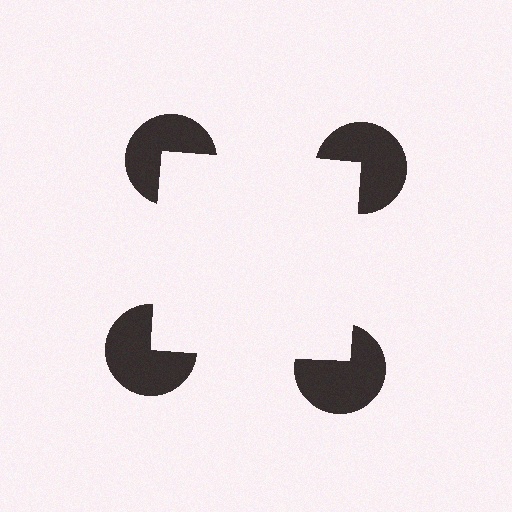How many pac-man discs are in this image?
There are 4 — one at each vertex of the illusory square.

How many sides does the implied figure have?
4 sides.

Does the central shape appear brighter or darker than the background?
It typically appears slightly brighter than the background, even though no actual brightness change is drawn.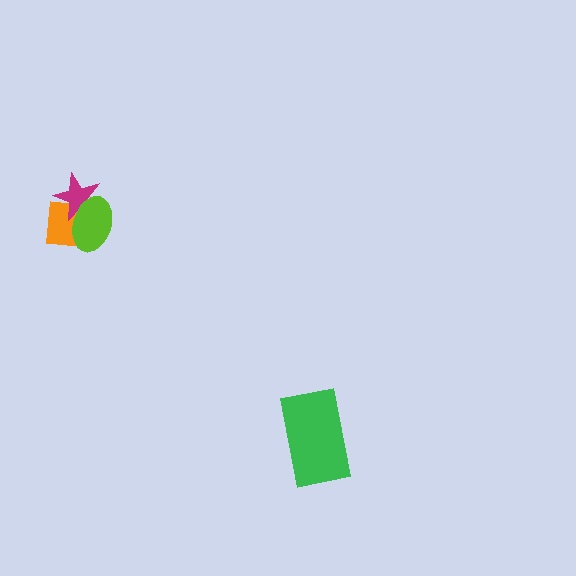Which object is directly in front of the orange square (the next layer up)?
The magenta star is directly in front of the orange square.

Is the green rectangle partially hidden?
No, no other shape covers it.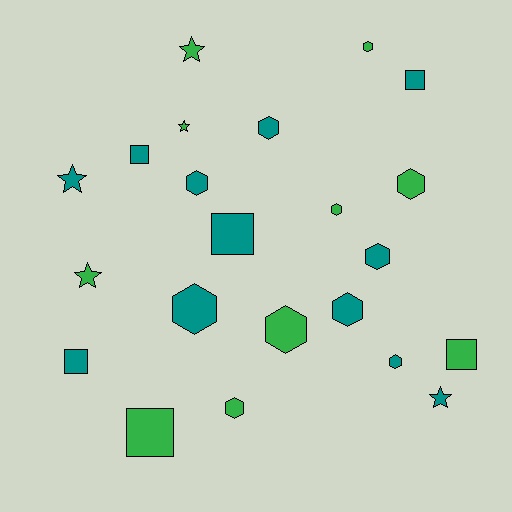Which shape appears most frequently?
Hexagon, with 11 objects.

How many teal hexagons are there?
There are 6 teal hexagons.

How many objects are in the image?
There are 22 objects.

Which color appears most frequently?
Teal, with 12 objects.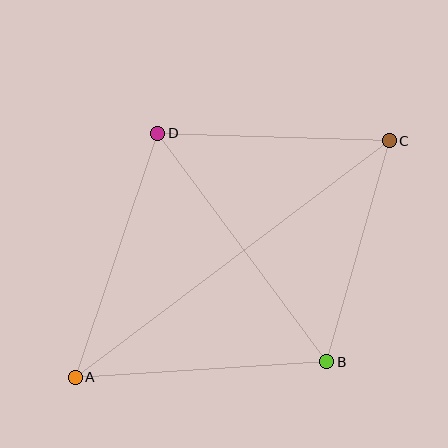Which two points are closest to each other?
Points B and C are closest to each other.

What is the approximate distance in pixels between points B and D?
The distance between B and D is approximately 284 pixels.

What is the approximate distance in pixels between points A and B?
The distance between A and B is approximately 252 pixels.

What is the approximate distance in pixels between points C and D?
The distance between C and D is approximately 231 pixels.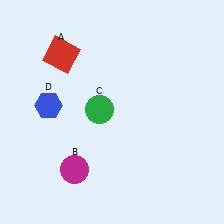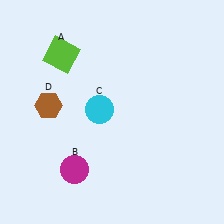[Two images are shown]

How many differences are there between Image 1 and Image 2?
There are 3 differences between the two images.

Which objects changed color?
A changed from red to lime. C changed from green to cyan. D changed from blue to brown.